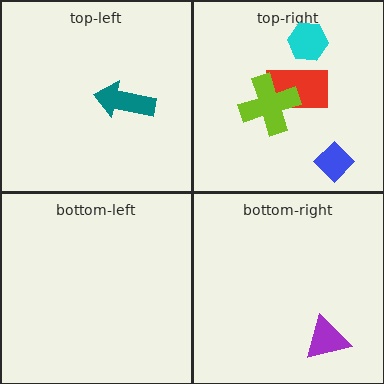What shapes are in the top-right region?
The blue diamond, the cyan hexagon, the red rectangle, the lime cross.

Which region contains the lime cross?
The top-right region.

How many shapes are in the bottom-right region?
1.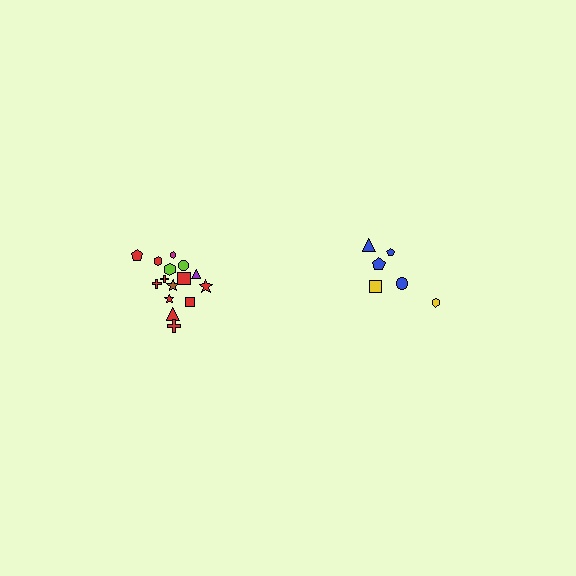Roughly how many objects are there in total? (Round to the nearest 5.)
Roughly 20 objects in total.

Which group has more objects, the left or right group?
The left group.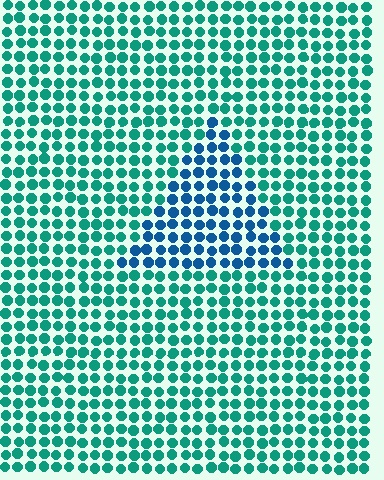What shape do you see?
I see a triangle.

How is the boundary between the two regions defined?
The boundary is defined purely by a slight shift in hue (about 41 degrees). Spacing, size, and orientation are identical on both sides.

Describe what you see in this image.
The image is filled with small teal elements in a uniform arrangement. A triangle-shaped region is visible where the elements are tinted to a slightly different hue, forming a subtle color boundary.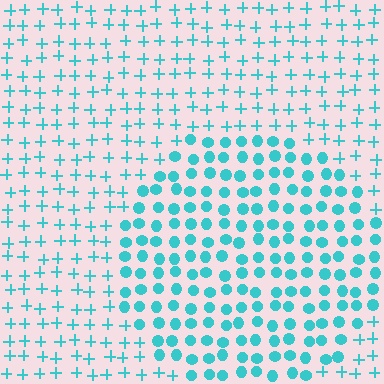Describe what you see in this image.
The image is filled with small cyan elements arranged in a uniform grid. A circle-shaped region contains circles, while the surrounding area contains plus signs. The boundary is defined purely by the change in element shape.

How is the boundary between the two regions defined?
The boundary is defined by a change in element shape: circles inside vs. plus signs outside. All elements share the same color and spacing.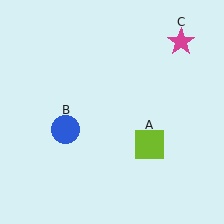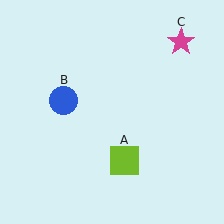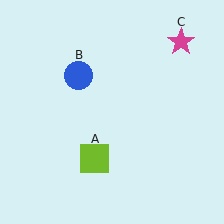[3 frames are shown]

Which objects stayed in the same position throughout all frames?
Magenta star (object C) remained stationary.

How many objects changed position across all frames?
2 objects changed position: lime square (object A), blue circle (object B).